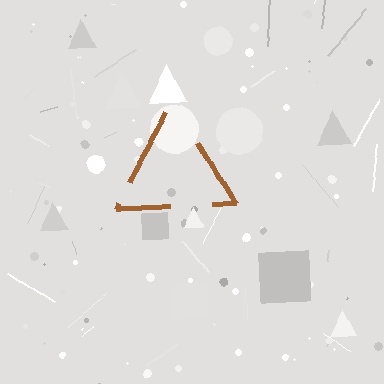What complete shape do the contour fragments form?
The contour fragments form a triangle.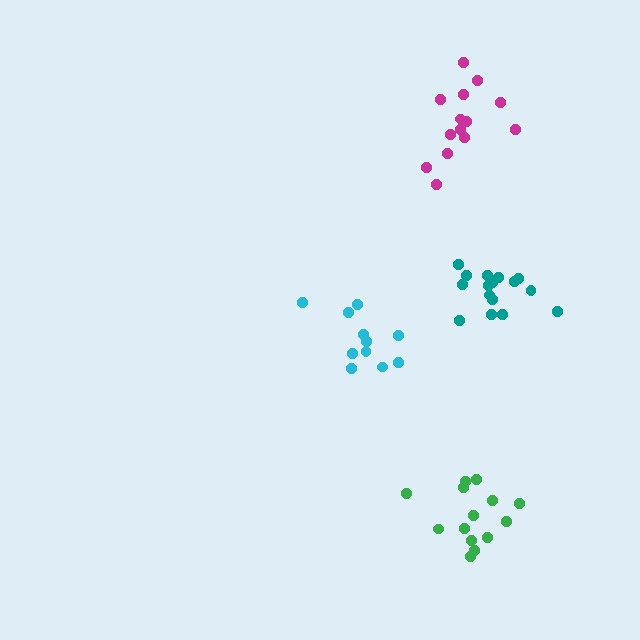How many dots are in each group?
Group 1: 11 dots, Group 2: 16 dots, Group 3: 14 dots, Group 4: 14 dots (55 total).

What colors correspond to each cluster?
The clusters are colored: cyan, teal, magenta, green.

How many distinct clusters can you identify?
There are 4 distinct clusters.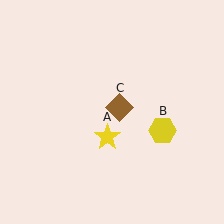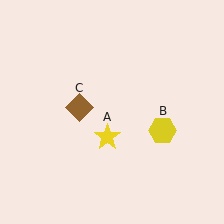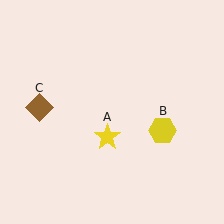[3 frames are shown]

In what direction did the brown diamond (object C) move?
The brown diamond (object C) moved left.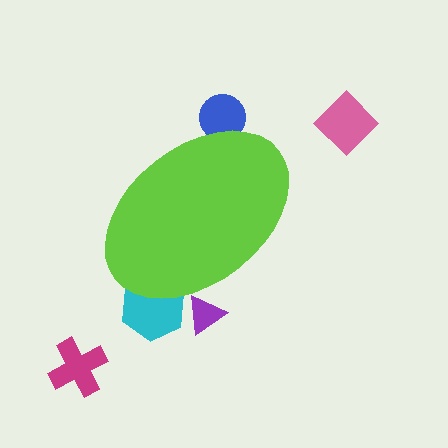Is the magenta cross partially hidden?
No, the magenta cross is fully visible.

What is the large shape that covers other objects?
A lime ellipse.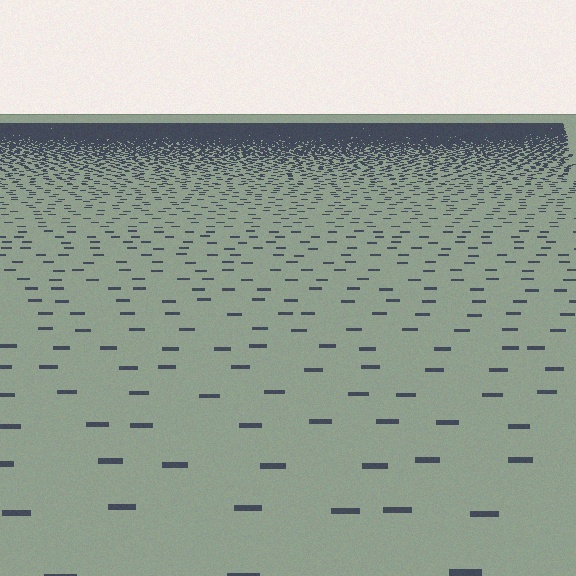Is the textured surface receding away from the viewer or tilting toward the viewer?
The surface is receding away from the viewer. Texture elements get smaller and denser toward the top.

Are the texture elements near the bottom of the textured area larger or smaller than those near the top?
Larger. Near the bottom, elements are closer to the viewer and appear at a bigger on-screen size.